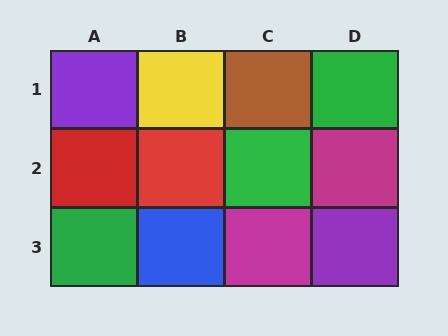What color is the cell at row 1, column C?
Brown.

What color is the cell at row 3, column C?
Magenta.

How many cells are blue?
1 cell is blue.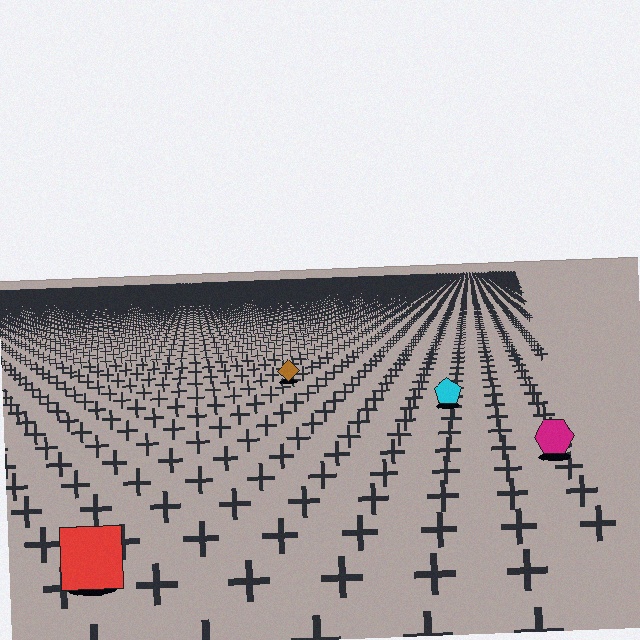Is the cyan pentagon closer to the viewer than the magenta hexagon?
No. The magenta hexagon is closer — you can tell from the texture gradient: the ground texture is coarser near it.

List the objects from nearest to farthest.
From nearest to farthest: the red square, the magenta hexagon, the cyan pentagon, the brown diamond.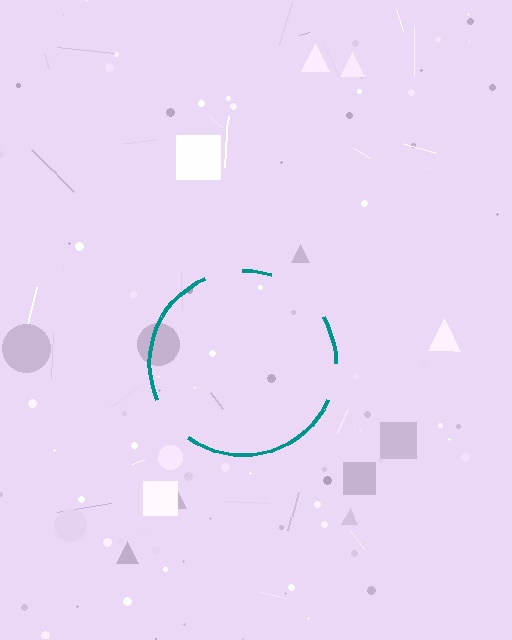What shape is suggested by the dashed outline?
The dashed outline suggests a circle.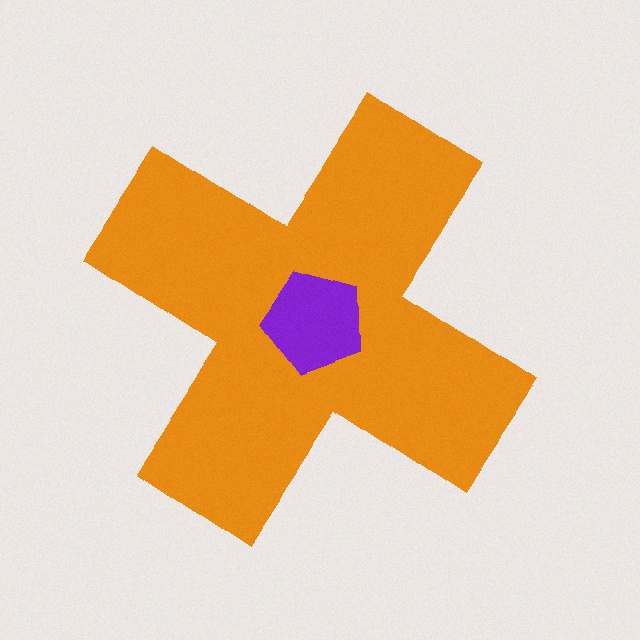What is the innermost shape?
The purple pentagon.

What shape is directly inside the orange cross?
The purple pentagon.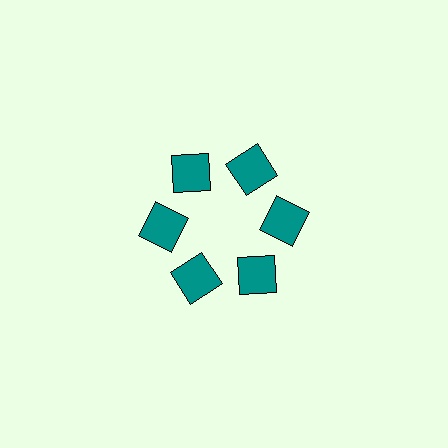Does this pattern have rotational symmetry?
Yes, this pattern has 6-fold rotational symmetry. It looks the same after rotating 60 degrees around the center.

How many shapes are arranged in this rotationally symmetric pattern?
There are 6 shapes, arranged in 6 groups of 1.